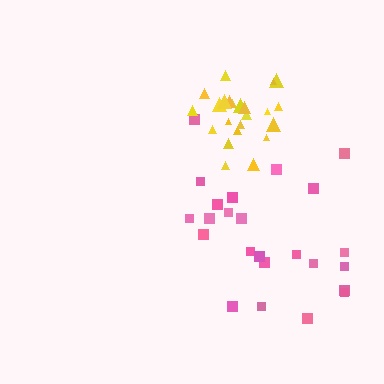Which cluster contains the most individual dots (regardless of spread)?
Pink (24).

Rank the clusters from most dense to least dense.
yellow, pink.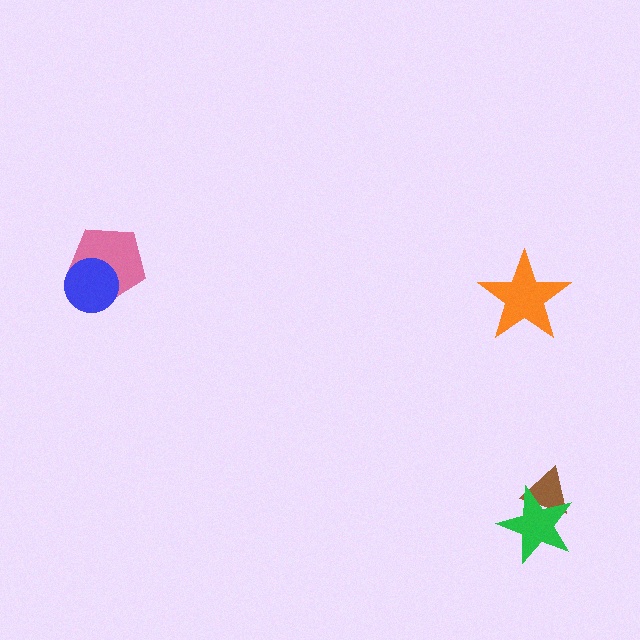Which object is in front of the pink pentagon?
The blue circle is in front of the pink pentagon.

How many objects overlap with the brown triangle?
1 object overlaps with the brown triangle.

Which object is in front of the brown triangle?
The green star is in front of the brown triangle.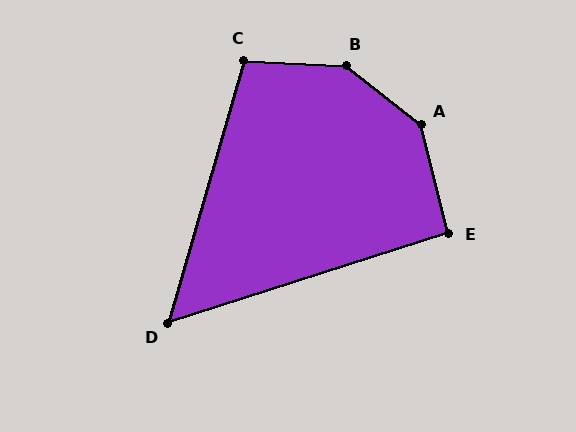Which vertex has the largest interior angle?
B, at approximately 144 degrees.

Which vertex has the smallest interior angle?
D, at approximately 56 degrees.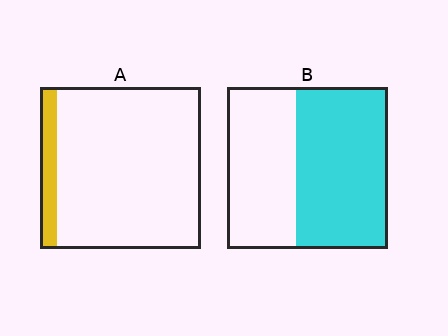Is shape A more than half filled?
No.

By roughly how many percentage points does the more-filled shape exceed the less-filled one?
By roughly 45 percentage points (B over A).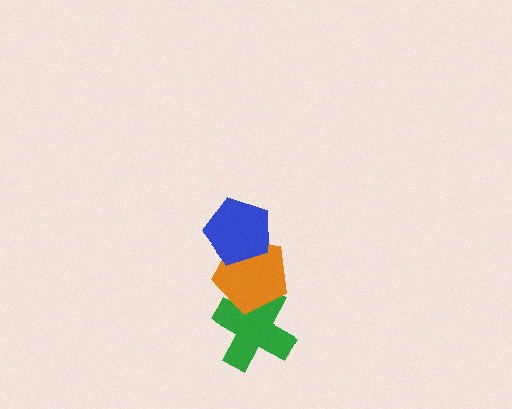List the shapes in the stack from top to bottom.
From top to bottom: the blue pentagon, the orange pentagon, the green cross.